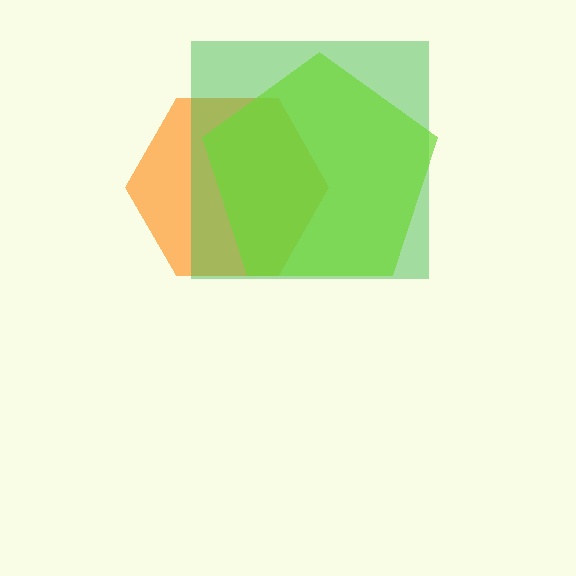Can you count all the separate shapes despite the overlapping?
Yes, there are 3 separate shapes.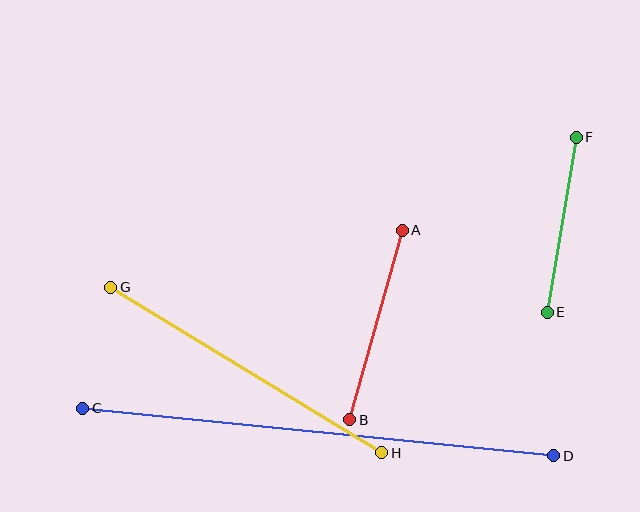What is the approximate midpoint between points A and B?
The midpoint is at approximately (376, 325) pixels.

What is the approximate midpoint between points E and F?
The midpoint is at approximately (562, 225) pixels.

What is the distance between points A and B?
The distance is approximately 197 pixels.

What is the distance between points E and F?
The distance is approximately 177 pixels.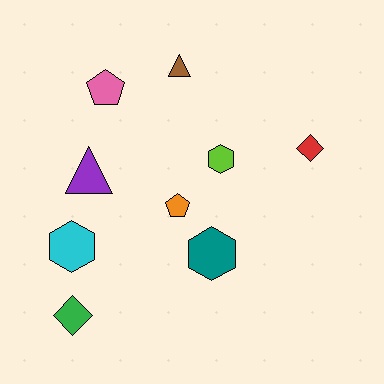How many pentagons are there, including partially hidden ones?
There are 2 pentagons.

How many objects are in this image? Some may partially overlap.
There are 9 objects.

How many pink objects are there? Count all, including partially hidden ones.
There is 1 pink object.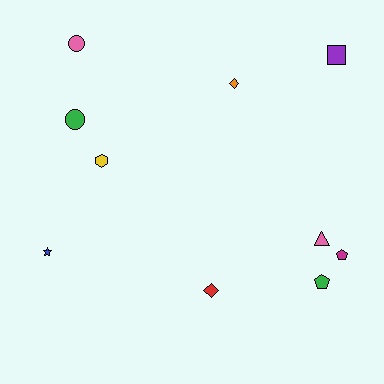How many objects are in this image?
There are 10 objects.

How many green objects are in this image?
There are 2 green objects.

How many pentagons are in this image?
There are 2 pentagons.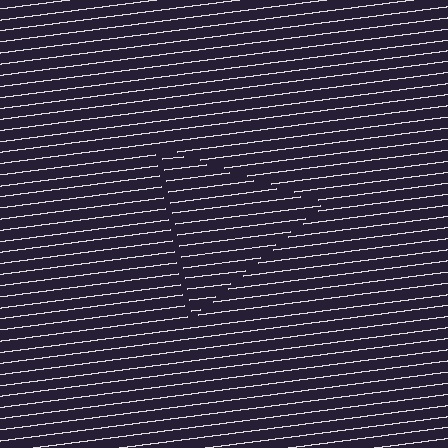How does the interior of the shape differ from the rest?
The interior of the shape contains the same grating, shifted by half a period — the contour is defined by the phase discontinuity where line-ends from the inner and outer gratings abut.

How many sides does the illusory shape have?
3 sides — the line-ends trace a triangle.